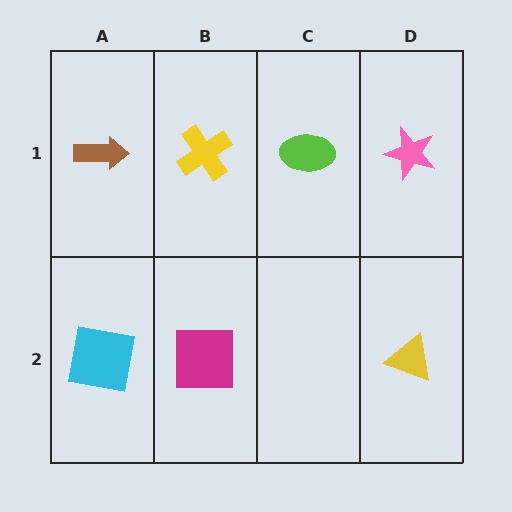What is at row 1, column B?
A yellow cross.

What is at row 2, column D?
A yellow triangle.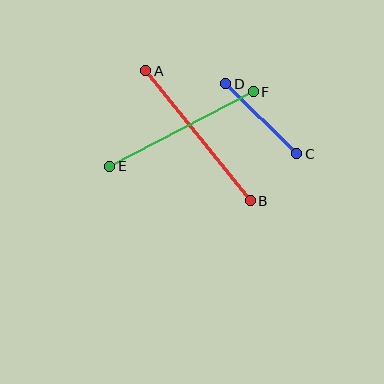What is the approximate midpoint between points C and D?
The midpoint is at approximately (261, 119) pixels.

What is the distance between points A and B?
The distance is approximately 167 pixels.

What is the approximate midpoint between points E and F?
The midpoint is at approximately (182, 129) pixels.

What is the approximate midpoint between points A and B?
The midpoint is at approximately (198, 136) pixels.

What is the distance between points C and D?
The distance is approximately 100 pixels.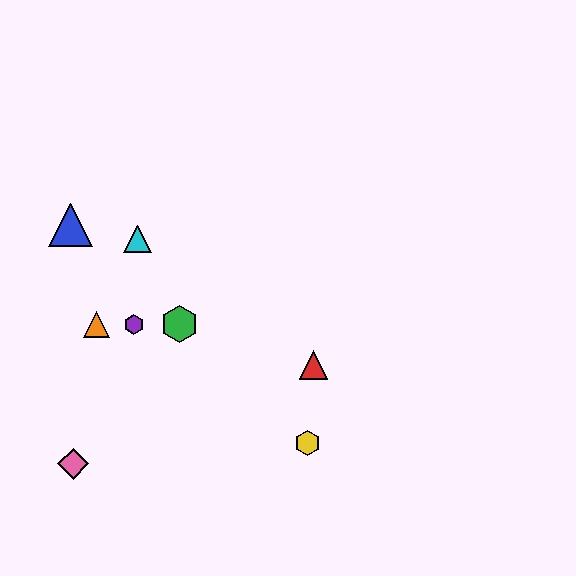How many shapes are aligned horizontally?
3 shapes (the green hexagon, the purple hexagon, the orange triangle) are aligned horizontally.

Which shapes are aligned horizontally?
The green hexagon, the purple hexagon, the orange triangle are aligned horizontally.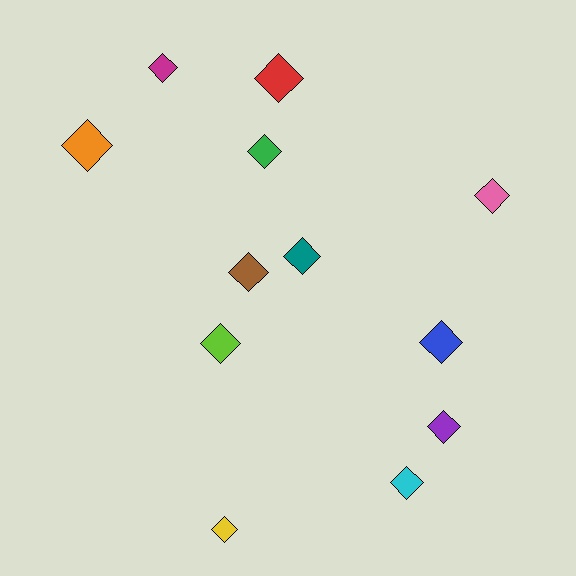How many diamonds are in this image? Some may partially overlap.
There are 12 diamonds.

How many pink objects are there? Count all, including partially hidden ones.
There is 1 pink object.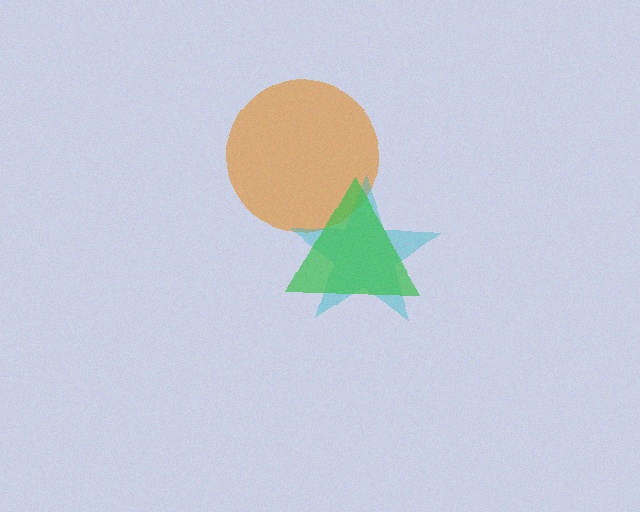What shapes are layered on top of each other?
The layered shapes are: an orange circle, a cyan star, a green triangle.